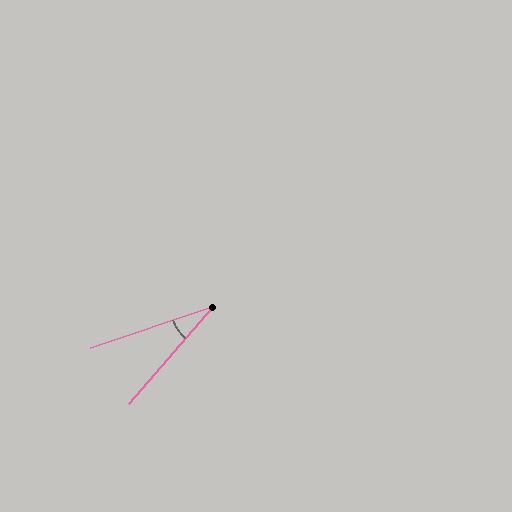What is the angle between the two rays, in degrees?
Approximately 31 degrees.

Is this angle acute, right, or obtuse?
It is acute.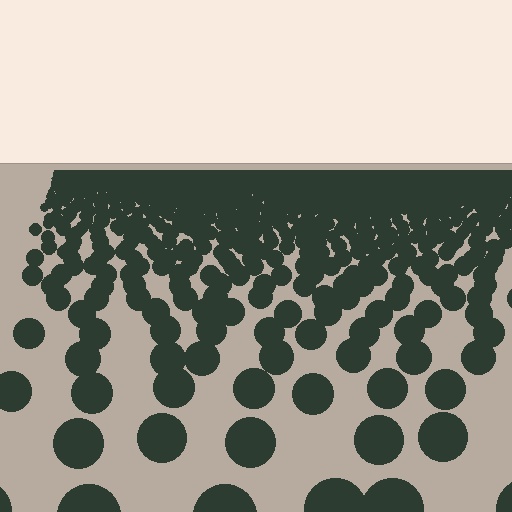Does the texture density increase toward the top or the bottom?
Density increases toward the top.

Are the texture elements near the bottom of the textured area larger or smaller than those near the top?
Larger. Near the bottom, elements are closer to the viewer and appear at a bigger on-screen size.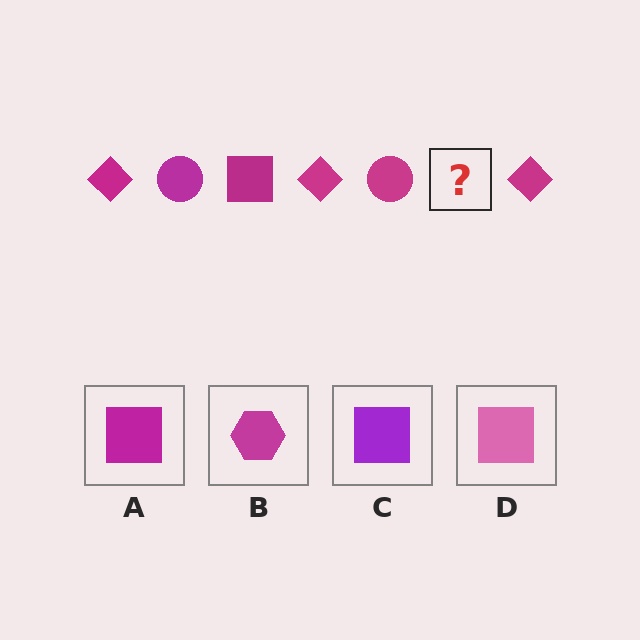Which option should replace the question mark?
Option A.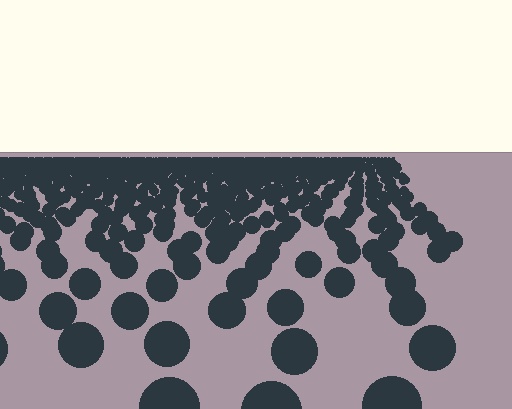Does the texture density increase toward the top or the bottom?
Density increases toward the top.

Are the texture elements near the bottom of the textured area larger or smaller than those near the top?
Larger. Near the bottom, elements are closer to the viewer and appear at a bigger on-screen size.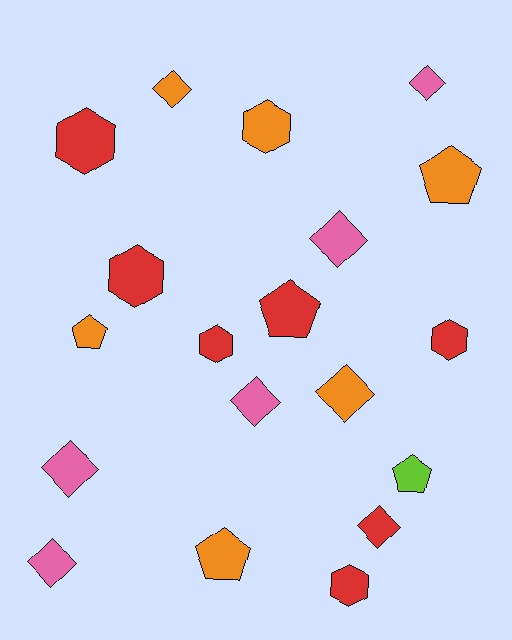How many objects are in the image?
There are 19 objects.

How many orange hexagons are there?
There is 1 orange hexagon.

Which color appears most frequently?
Red, with 7 objects.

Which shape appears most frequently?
Diamond, with 8 objects.